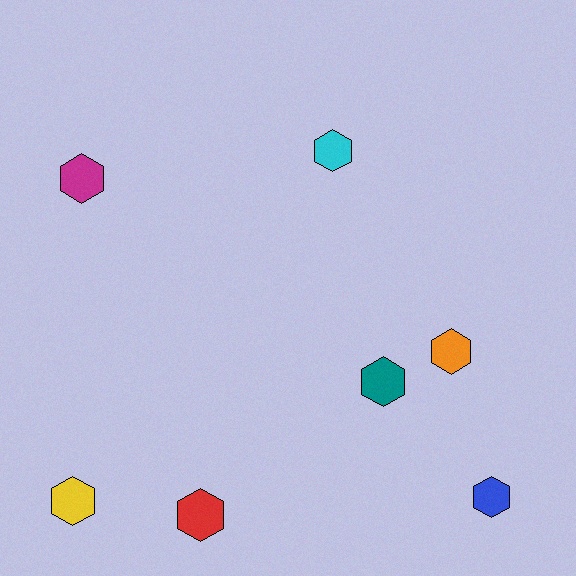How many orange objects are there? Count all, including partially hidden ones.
There is 1 orange object.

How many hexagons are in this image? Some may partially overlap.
There are 7 hexagons.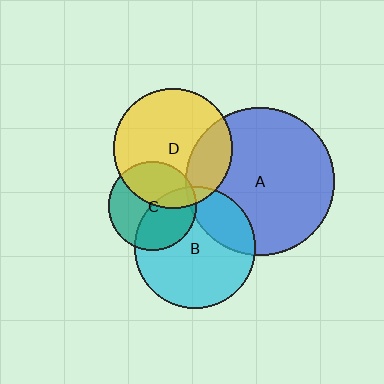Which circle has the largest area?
Circle A (blue).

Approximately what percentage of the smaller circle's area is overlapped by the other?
Approximately 45%.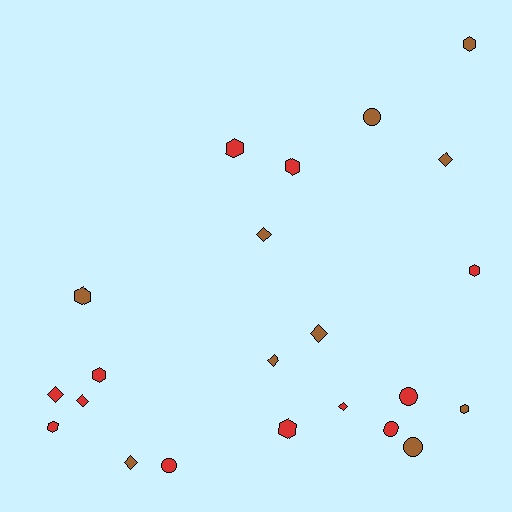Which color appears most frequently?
Red, with 12 objects.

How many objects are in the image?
There are 22 objects.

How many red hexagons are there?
There are 6 red hexagons.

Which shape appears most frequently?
Hexagon, with 9 objects.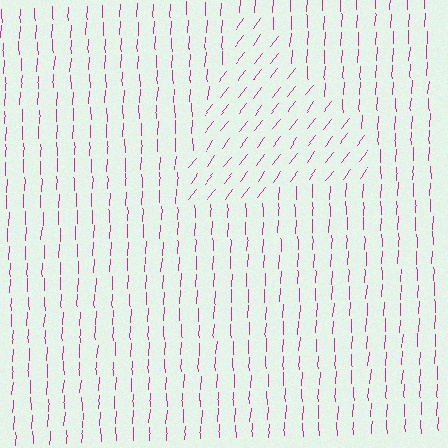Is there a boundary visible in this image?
Yes, there is a texture boundary formed by a change in line orientation.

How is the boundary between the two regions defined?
The boundary is defined purely by a change in line orientation (approximately 35 degrees difference). All lines are the same color and thickness.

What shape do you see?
I see a triangle.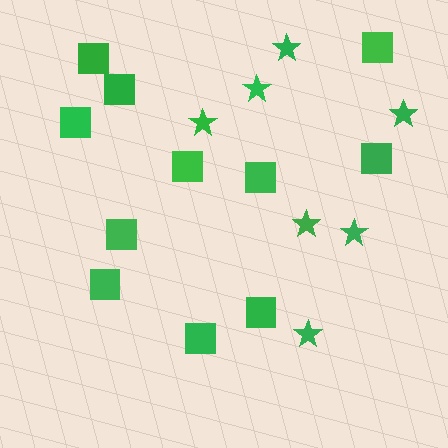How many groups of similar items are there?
There are 2 groups: one group of squares (11) and one group of stars (7).